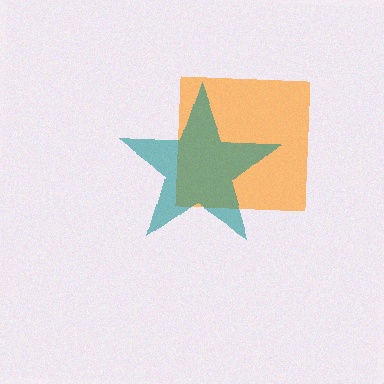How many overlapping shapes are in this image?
There are 2 overlapping shapes in the image.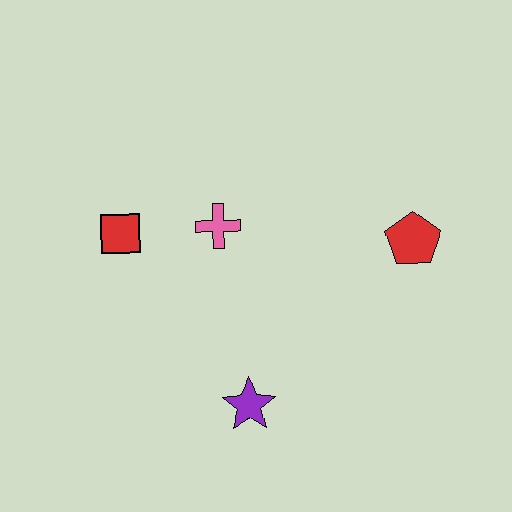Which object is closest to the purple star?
The pink cross is closest to the purple star.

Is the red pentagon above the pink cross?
No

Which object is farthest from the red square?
The red pentagon is farthest from the red square.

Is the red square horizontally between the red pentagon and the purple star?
No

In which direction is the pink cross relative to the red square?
The pink cross is to the right of the red square.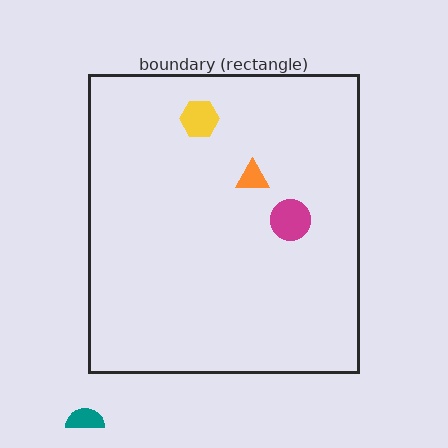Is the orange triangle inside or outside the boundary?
Inside.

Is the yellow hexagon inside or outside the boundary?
Inside.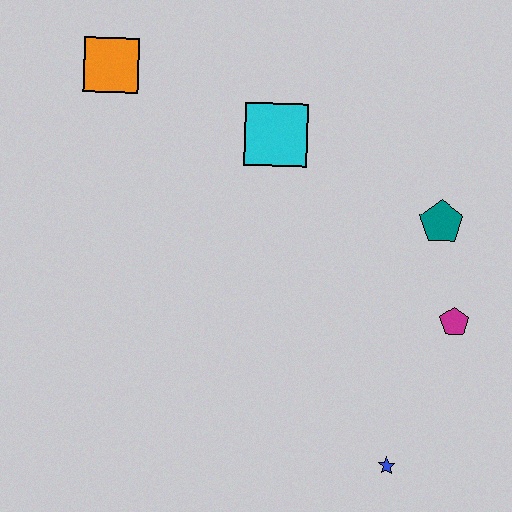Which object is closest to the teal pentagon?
The magenta pentagon is closest to the teal pentagon.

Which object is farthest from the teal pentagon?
The orange square is farthest from the teal pentagon.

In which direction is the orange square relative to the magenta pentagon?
The orange square is to the left of the magenta pentagon.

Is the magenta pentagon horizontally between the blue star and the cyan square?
No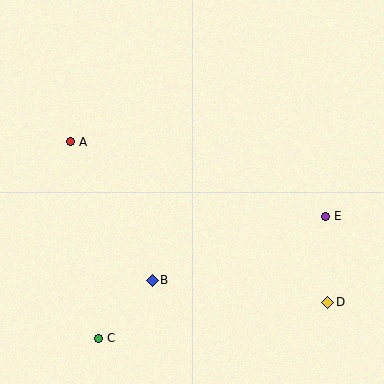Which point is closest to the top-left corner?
Point A is closest to the top-left corner.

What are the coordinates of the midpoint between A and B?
The midpoint between A and B is at (111, 211).